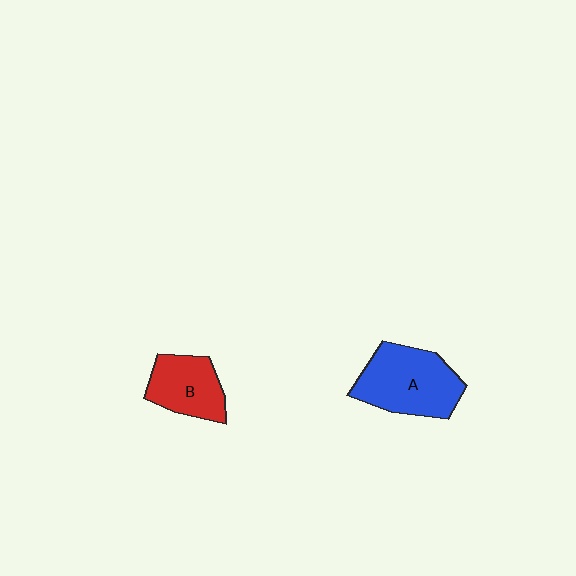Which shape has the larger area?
Shape A (blue).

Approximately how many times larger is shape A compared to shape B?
Approximately 1.5 times.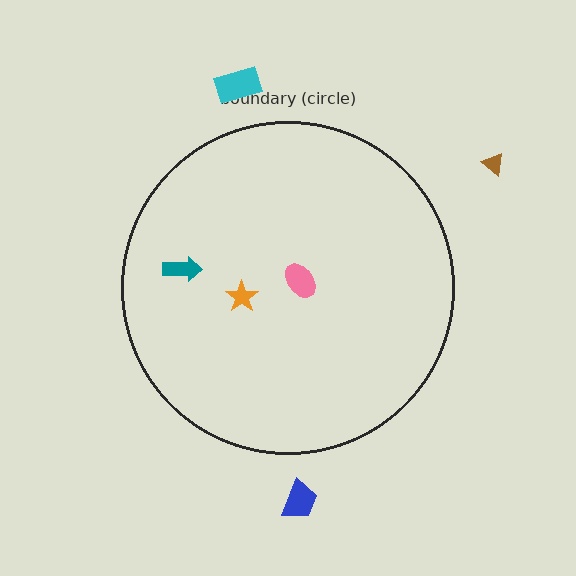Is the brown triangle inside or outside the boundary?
Outside.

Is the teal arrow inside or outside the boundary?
Inside.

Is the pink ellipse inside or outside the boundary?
Inside.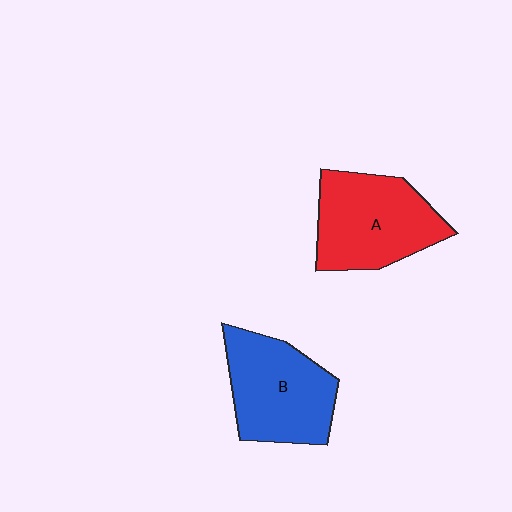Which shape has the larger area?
Shape A (red).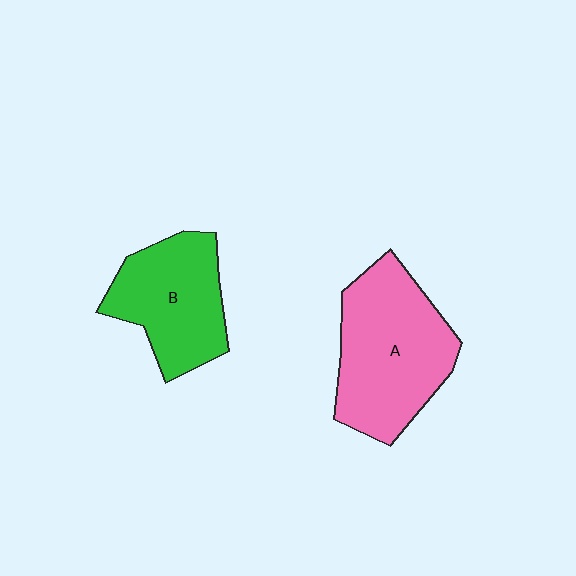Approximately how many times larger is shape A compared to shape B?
Approximately 1.3 times.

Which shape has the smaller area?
Shape B (green).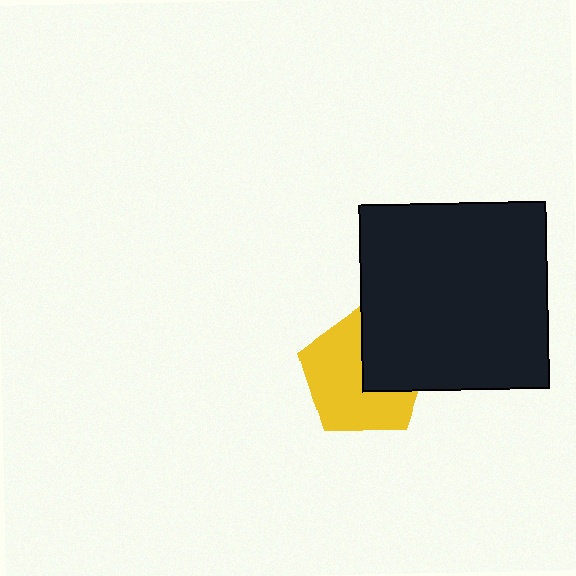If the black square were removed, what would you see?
You would see the complete yellow pentagon.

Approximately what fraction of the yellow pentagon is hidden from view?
Roughly 37% of the yellow pentagon is hidden behind the black square.